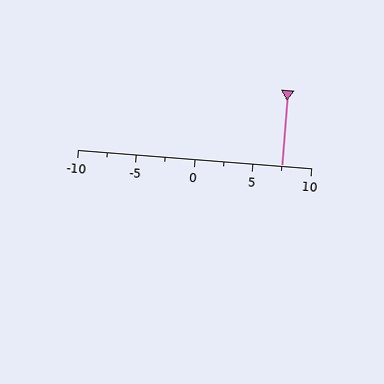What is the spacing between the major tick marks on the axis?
The major ticks are spaced 5 apart.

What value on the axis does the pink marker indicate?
The marker indicates approximately 7.5.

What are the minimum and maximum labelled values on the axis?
The axis runs from -10 to 10.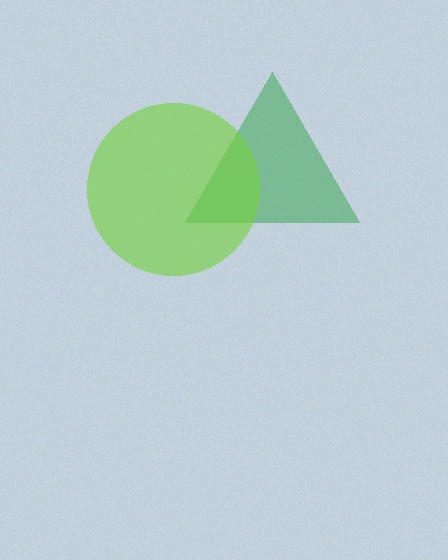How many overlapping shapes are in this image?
There are 2 overlapping shapes in the image.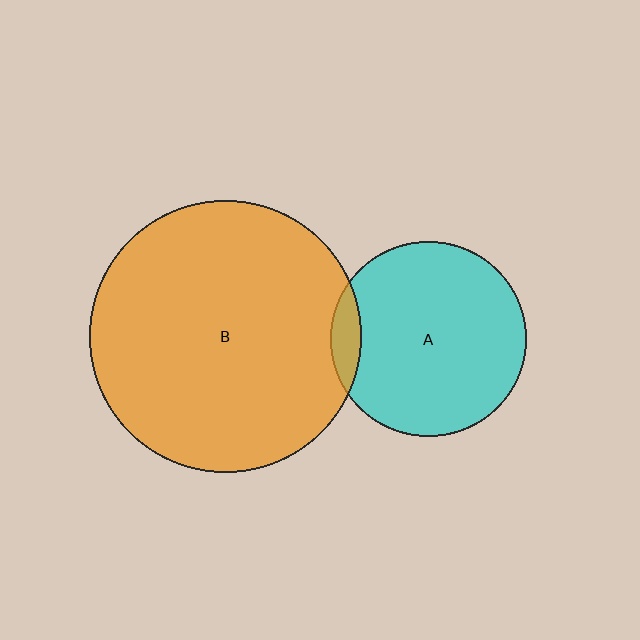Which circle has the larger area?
Circle B (orange).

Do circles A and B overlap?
Yes.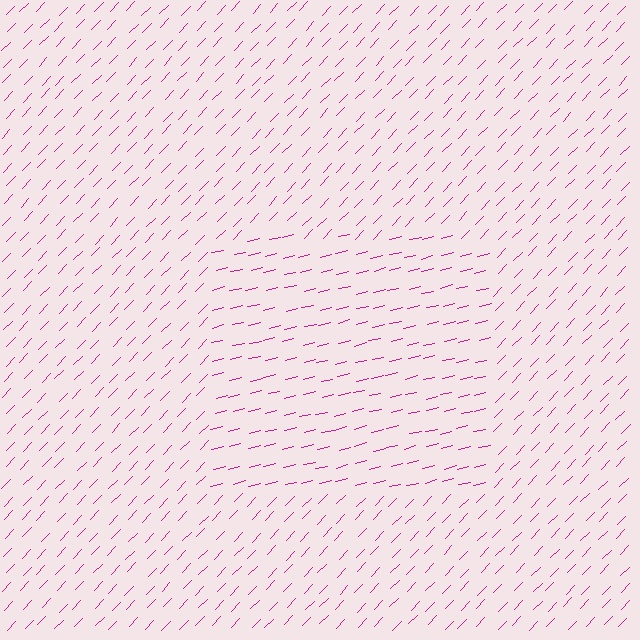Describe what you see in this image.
The image is filled with small magenta line segments. A rectangle region in the image has lines oriented differently from the surrounding lines, creating a visible texture boundary.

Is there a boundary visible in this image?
Yes, there is a texture boundary formed by a change in line orientation.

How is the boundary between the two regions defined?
The boundary is defined purely by a change in line orientation (approximately 32 degrees difference). All lines are the same color and thickness.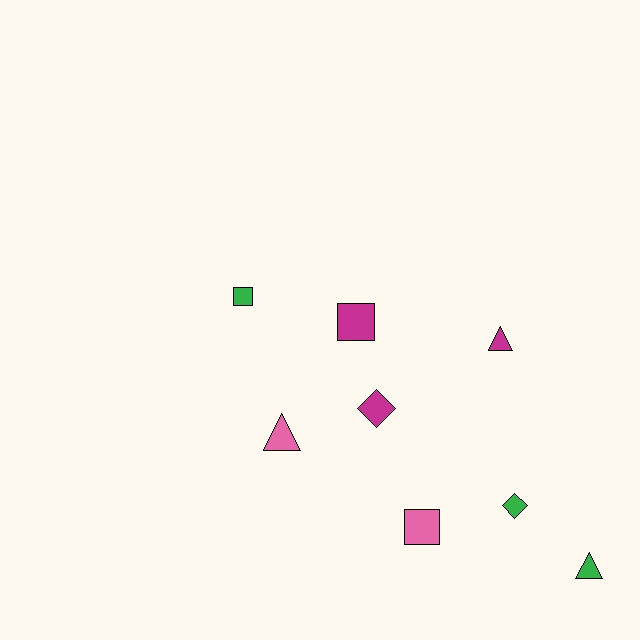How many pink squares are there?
There is 1 pink square.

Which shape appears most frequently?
Square, with 3 objects.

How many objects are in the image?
There are 8 objects.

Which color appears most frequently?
Green, with 3 objects.